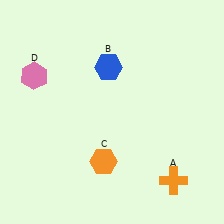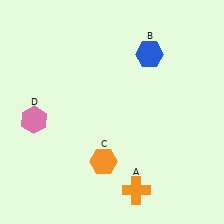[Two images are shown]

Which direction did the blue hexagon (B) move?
The blue hexagon (B) moved right.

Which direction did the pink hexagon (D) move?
The pink hexagon (D) moved down.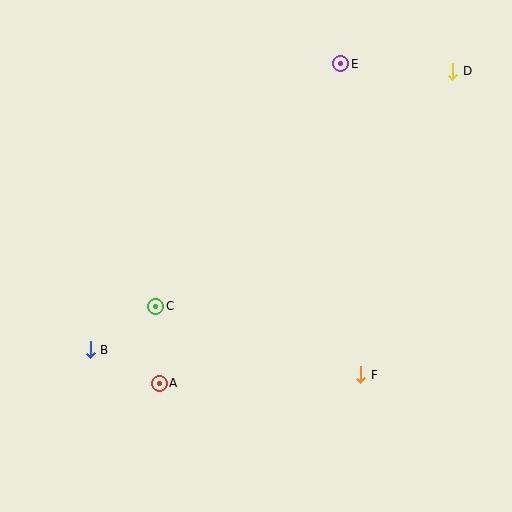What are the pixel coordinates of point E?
Point E is at (341, 64).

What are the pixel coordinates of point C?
Point C is at (156, 306).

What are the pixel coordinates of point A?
Point A is at (159, 383).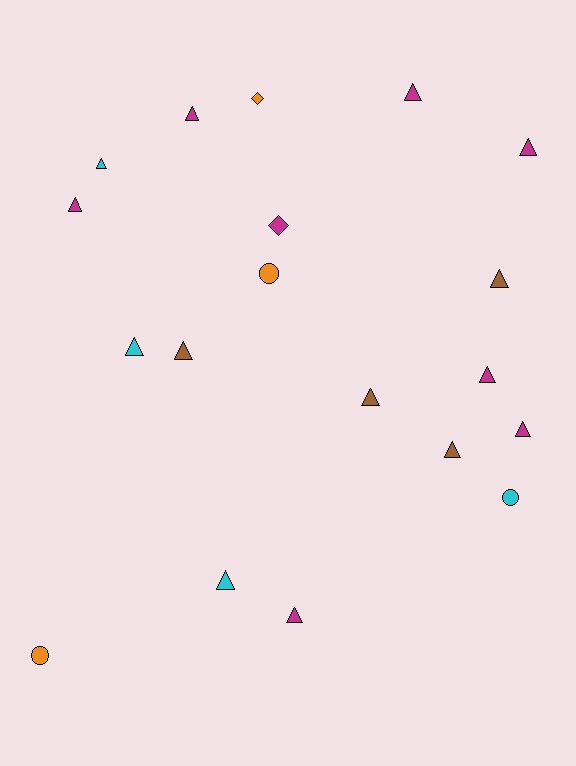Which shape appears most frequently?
Triangle, with 14 objects.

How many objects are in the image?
There are 19 objects.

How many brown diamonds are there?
There are no brown diamonds.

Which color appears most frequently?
Magenta, with 8 objects.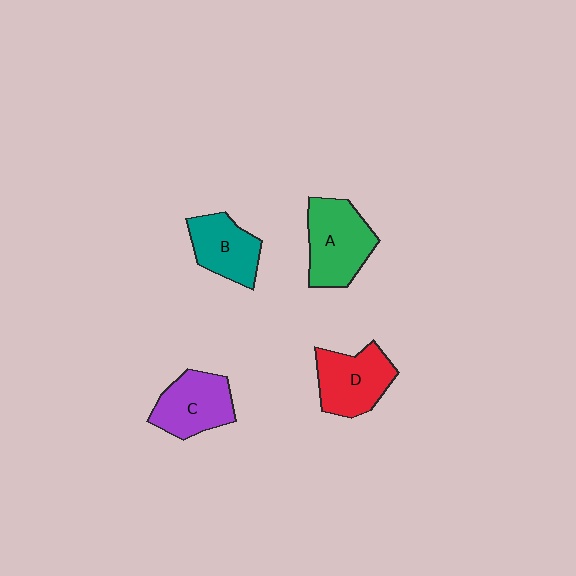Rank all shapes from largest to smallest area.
From largest to smallest: A (green), D (red), C (purple), B (teal).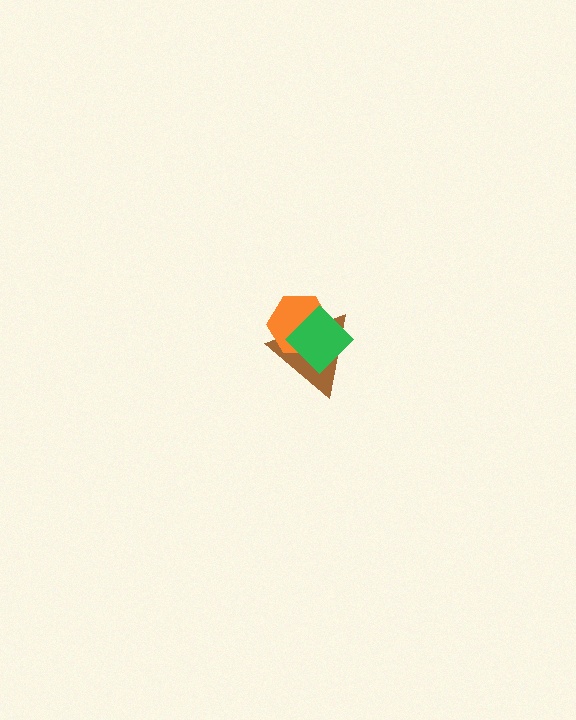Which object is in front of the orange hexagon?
The green diamond is in front of the orange hexagon.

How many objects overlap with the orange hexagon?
2 objects overlap with the orange hexagon.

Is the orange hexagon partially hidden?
Yes, it is partially covered by another shape.